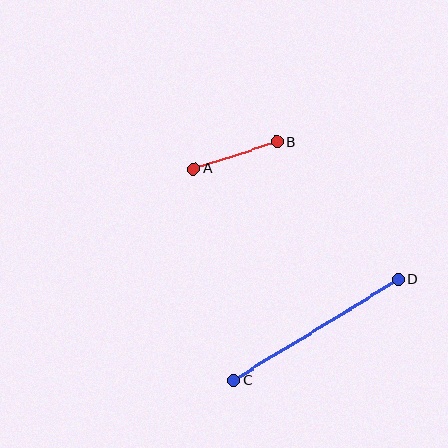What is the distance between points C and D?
The distance is approximately 193 pixels.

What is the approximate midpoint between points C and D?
The midpoint is at approximately (316, 330) pixels.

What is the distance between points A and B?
The distance is approximately 87 pixels.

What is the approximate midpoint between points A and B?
The midpoint is at approximately (235, 155) pixels.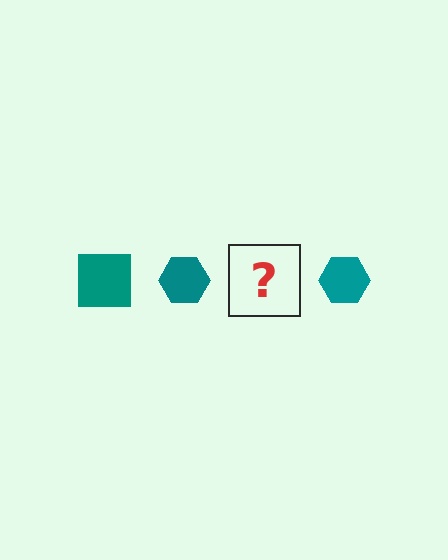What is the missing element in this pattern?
The missing element is a teal square.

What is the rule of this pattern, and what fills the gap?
The rule is that the pattern cycles through square, hexagon shapes in teal. The gap should be filled with a teal square.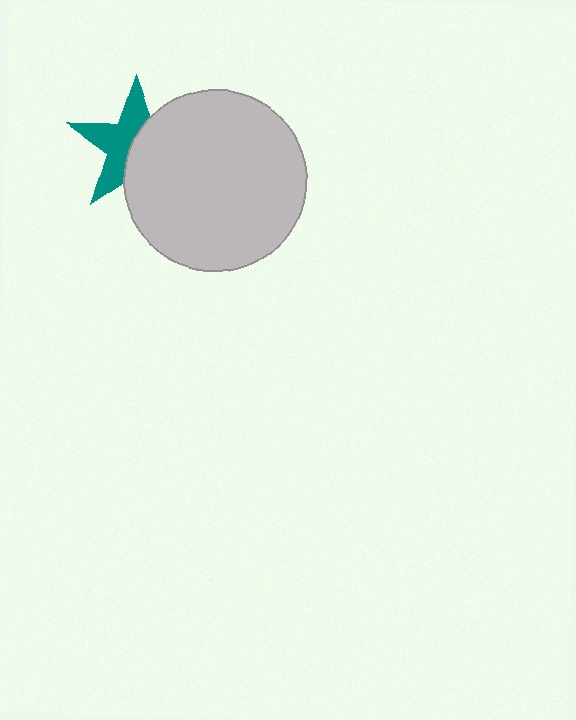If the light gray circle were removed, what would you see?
You would see the complete teal star.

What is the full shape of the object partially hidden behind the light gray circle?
The partially hidden object is a teal star.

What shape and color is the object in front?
The object in front is a light gray circle.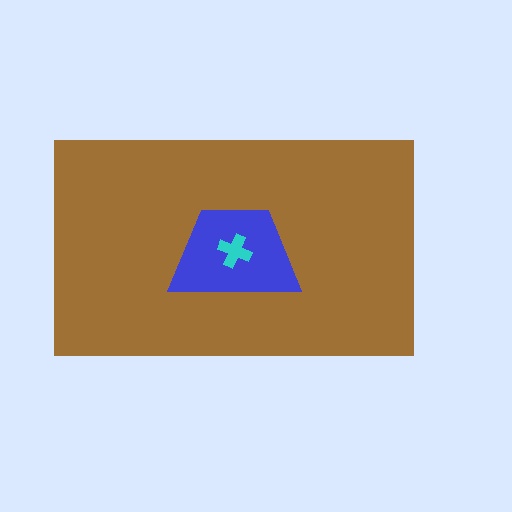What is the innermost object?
The cyan cross.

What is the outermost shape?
The brown rectangle.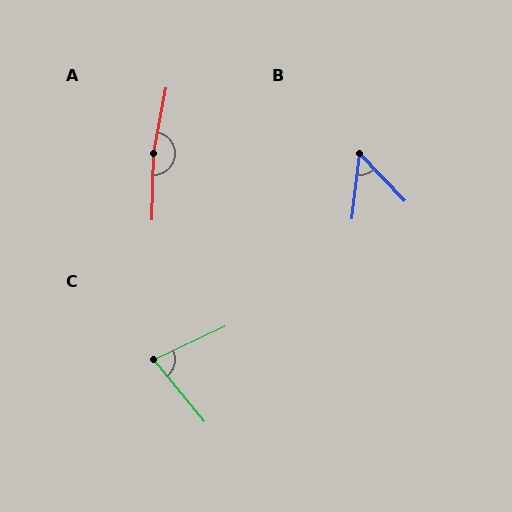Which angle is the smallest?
B, at approximately 50 degrees.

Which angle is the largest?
A, at approximately 170 degrees.